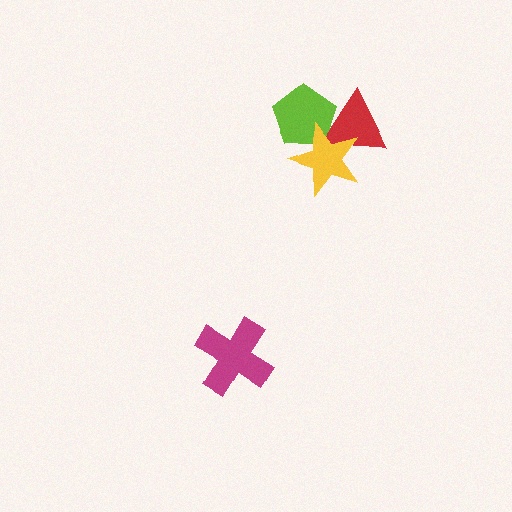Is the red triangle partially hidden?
Yes, it is partially covered by another shape.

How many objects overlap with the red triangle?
2 objects overlap with the red triangle.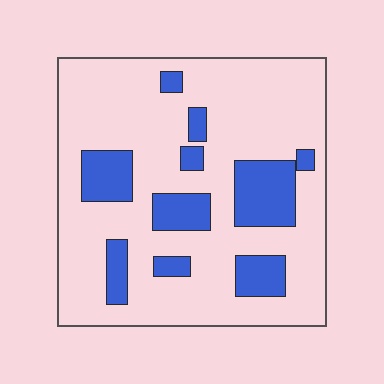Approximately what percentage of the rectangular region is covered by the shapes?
Approximately 20%.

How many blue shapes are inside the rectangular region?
10.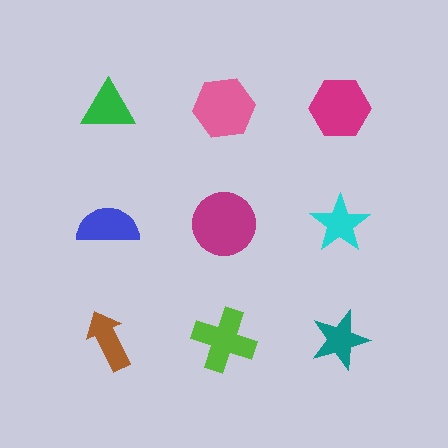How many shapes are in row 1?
3 shapes.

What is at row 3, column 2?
A lime cross.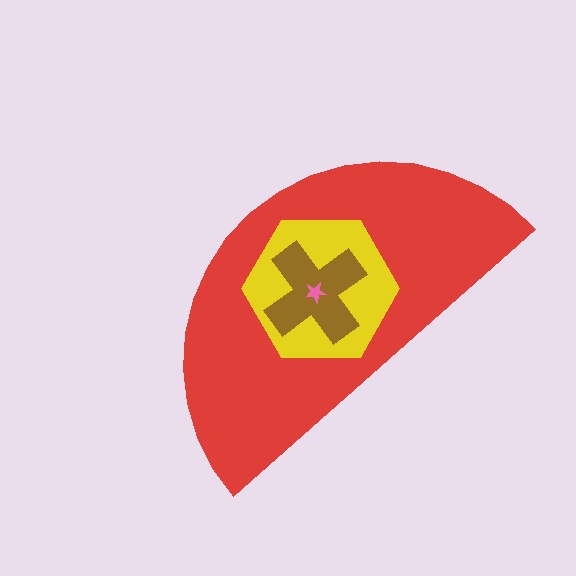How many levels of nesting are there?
4.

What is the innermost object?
The pink star.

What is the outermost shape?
The red semicircle.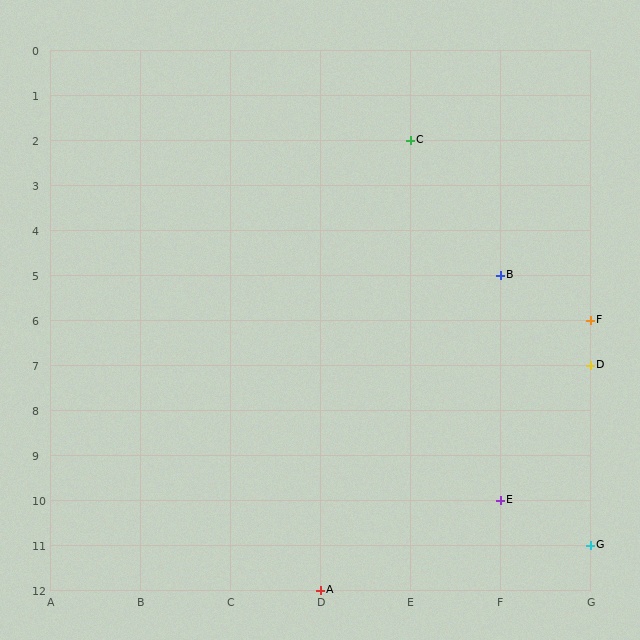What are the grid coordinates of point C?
Point C is at grid coordinates (E, 2).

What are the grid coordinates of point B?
Point B is at grid coordinates (F, 5).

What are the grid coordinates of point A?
Point A is at grid coordinates (D, 12).